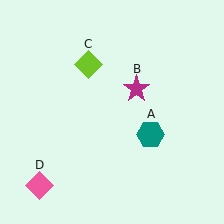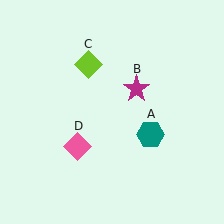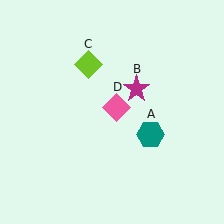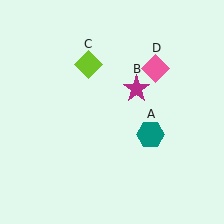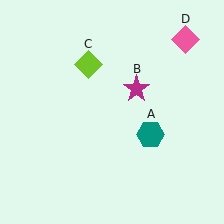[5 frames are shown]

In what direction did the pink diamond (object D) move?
The pink diamond (object D) moved up and to the right.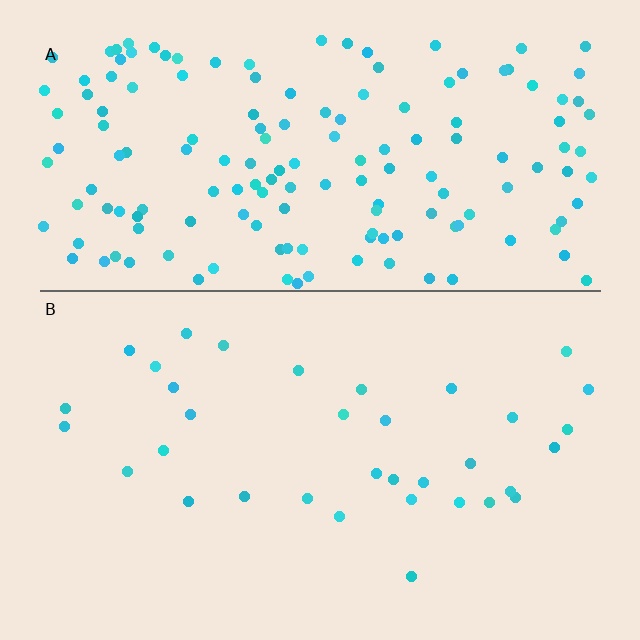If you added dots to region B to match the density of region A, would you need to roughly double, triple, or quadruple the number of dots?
Approximately quadruple.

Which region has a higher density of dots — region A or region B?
A (the top).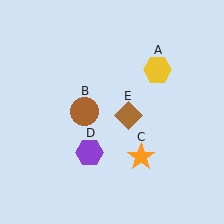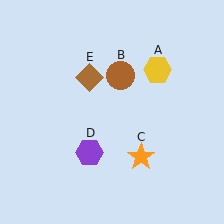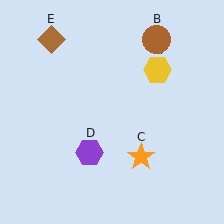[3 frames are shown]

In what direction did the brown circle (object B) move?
The brown circle (object B) moved up and to the right.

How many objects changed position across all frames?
2 objects changed position: brown circle (object B), brown diamond (object E).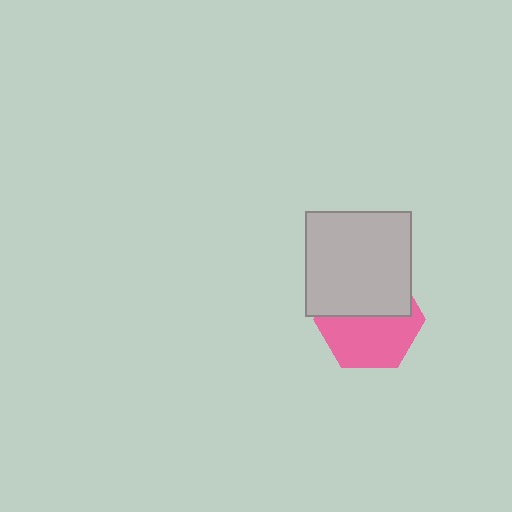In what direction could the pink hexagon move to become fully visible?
The pink hexagon could move down. That would shift it out from behind the light gray square entirely.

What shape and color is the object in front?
The object in front is a light gray square.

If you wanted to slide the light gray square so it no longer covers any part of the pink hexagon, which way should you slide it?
Slide it up — that is the most direct way to separate the two shapes.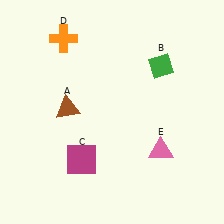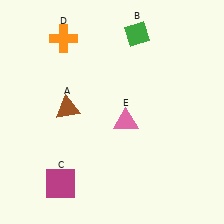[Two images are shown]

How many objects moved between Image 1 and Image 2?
3 objects moved between the two images.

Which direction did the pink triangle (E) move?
The pink triangle (E) moved left.